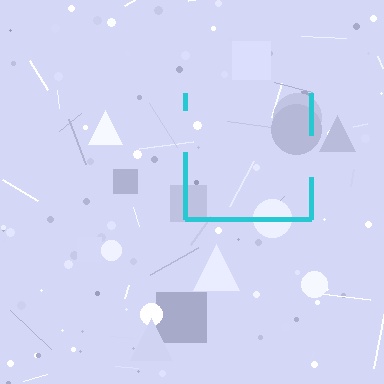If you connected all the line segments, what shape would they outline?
They would outline a square.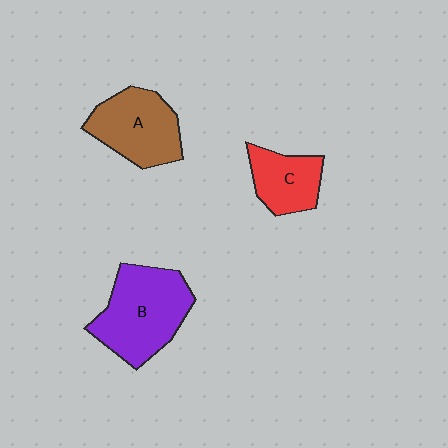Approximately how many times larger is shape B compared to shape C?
Approximately 1.8 times.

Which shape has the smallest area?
Shape C (red).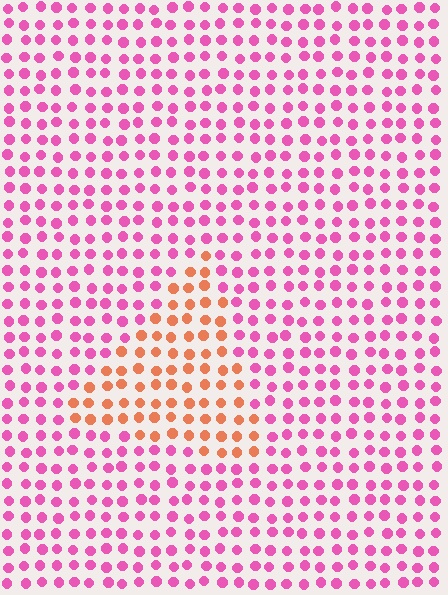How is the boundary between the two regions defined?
The boundary is defined purely by a slight shift in hue (about 54 degrees). Spacing, size, and orientation are identical on both sides.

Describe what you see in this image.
The image is filled with small pink elements in a uniform arrangement. A triangle-shaped region is visible where the elements are tinted to a slightly different hue, forming a subtle color boundary.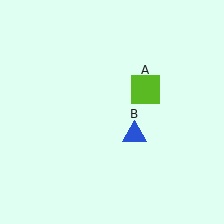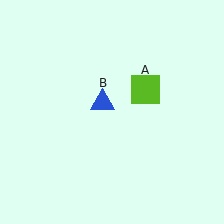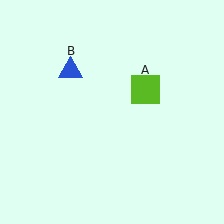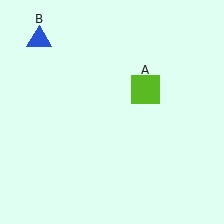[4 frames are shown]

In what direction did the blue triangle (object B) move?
The blue triangle (object B) moved up and to the left.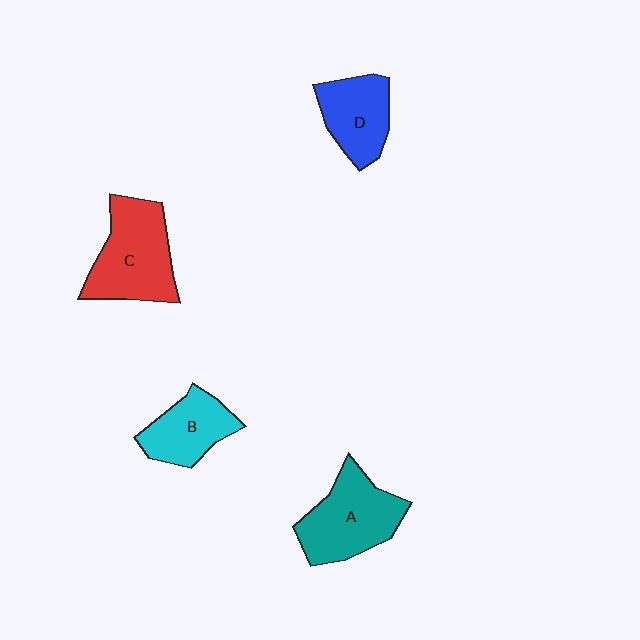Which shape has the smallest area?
Shape B (cyan).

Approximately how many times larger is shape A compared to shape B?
Approximately 1.4 times.